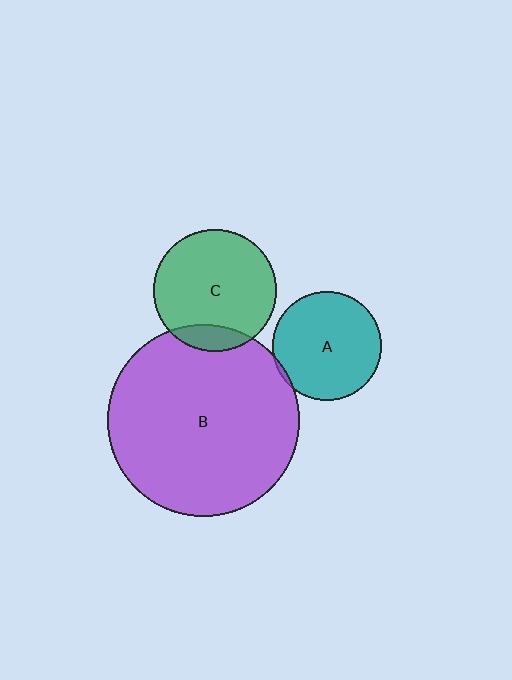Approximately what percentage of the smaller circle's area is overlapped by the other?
Approximately 5%.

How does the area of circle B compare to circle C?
Approximately 2.4 times.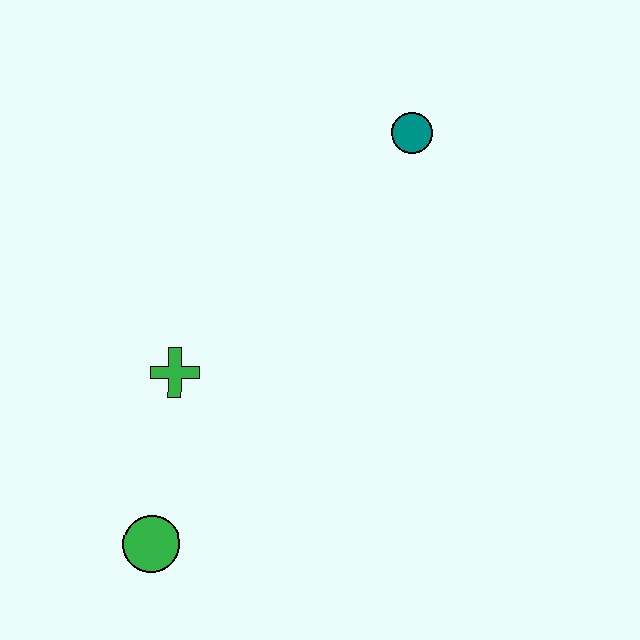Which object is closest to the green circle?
The green cross is closest to the green circle.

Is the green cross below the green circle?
No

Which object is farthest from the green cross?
The teal circle is farthest from the green cross.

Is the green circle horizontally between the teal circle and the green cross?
No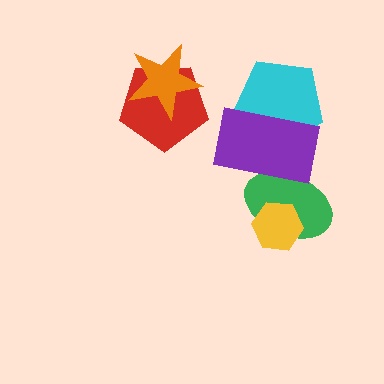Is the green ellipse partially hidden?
Yes, it is partially covered by another shape.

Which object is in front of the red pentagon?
The orange star is in front of the red pentagon.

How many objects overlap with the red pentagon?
1 object overlaps with the red pentagon.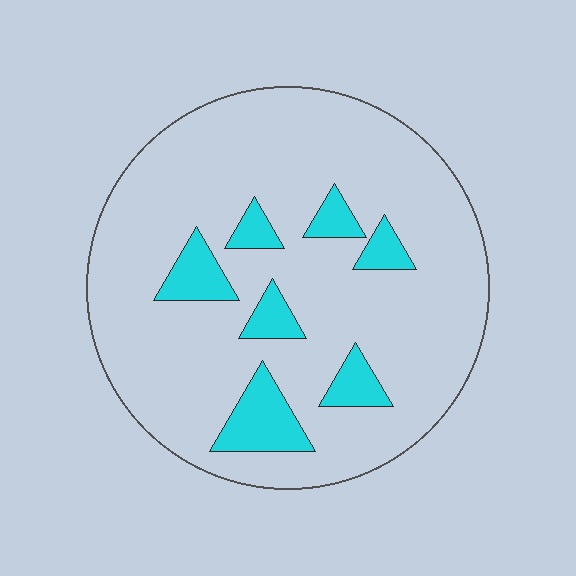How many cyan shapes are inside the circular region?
7.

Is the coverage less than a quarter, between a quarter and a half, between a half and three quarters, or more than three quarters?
Less than a quarter.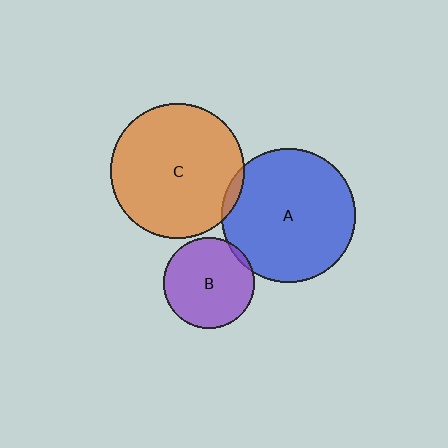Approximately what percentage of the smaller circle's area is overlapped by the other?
Approximately 5%.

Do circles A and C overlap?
Yes.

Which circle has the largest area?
Circle A (blue).